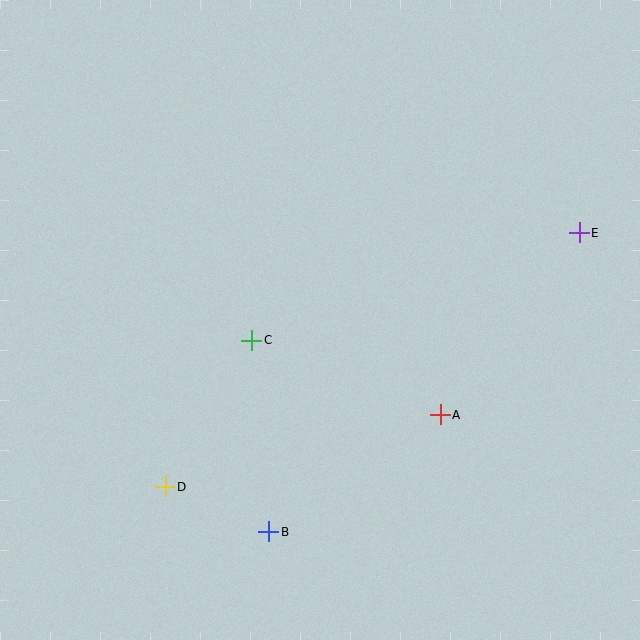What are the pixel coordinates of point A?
Point A is at (440, 415).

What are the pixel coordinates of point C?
Point C is at (252, 340).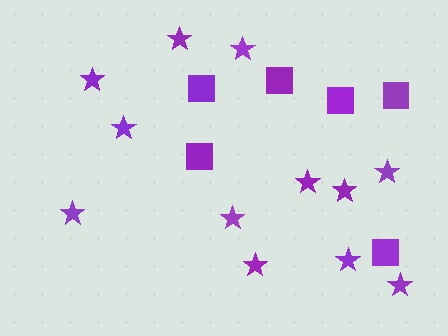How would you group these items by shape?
There are 2 groups: one group of stars (12) and one group of squares (6).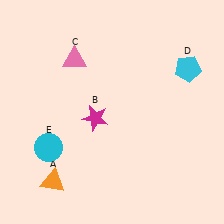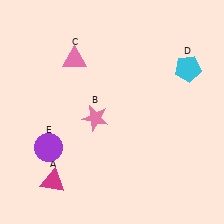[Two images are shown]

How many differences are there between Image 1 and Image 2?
There are 3 differences between the two images.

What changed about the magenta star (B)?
In Image 1, B is magenta. In Image 2, it changed to pink.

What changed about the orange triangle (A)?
In Image 1, A is orange. In Image 2, it changed to magenta.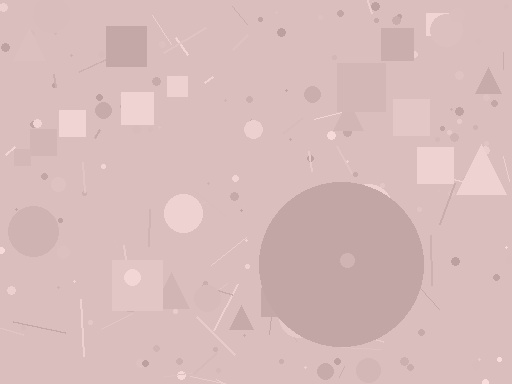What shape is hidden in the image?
A circle is hidden in the image.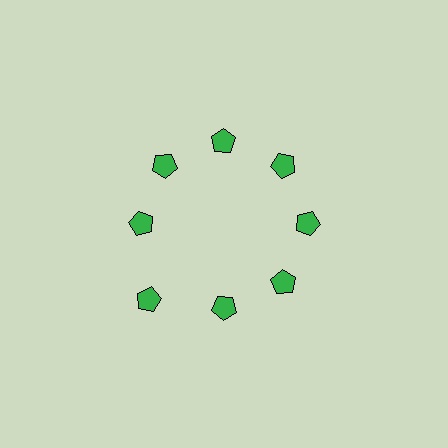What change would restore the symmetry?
The symmetry would be restored by moving it inward, back onto the ring so that all 8 pentagons sit at equal angles and equal distance from the center.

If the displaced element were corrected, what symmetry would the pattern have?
It would have 8-fold rotational symmetry — the pattern would map onto itself every 45 degrees.